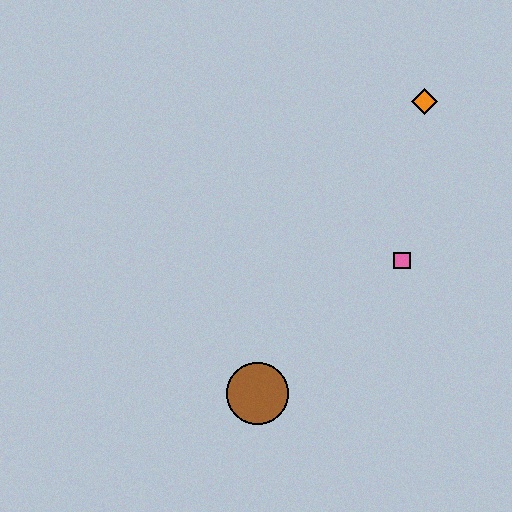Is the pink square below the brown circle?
No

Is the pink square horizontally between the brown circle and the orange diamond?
Yes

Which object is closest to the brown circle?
The pink square is closest to the brown circle.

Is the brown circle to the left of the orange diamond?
Yes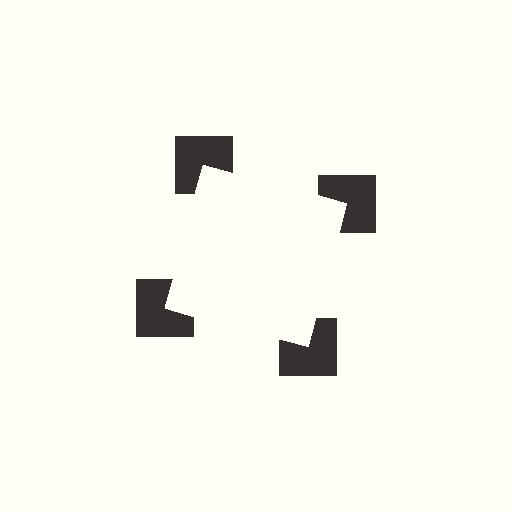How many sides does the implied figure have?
4 sides.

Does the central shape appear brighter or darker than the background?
It typically appears slightly brighter than the background, even though no actual brightness change is drawn.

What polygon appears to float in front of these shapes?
An illusory square — its edges are inferred from the aligned wedge cuts in the notched squares, not physically drawn.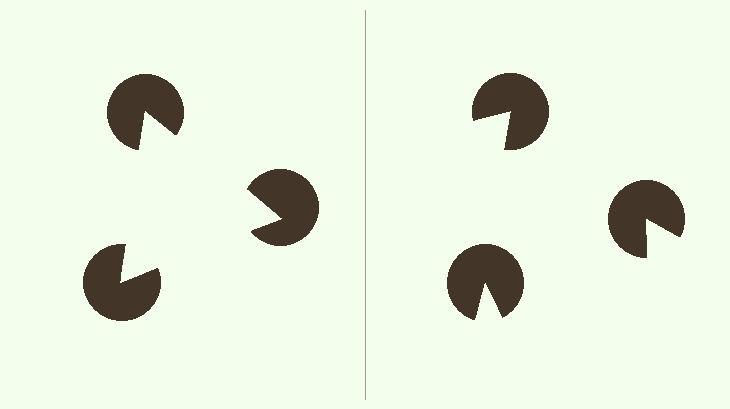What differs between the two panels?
The pac-man discs are positioned identically on both sides; only the wedge orientations differ. On the left they align to a triangle; on the right they are misaligned.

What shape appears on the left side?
An illusory triangle.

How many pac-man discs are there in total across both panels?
6 — 3 on each side.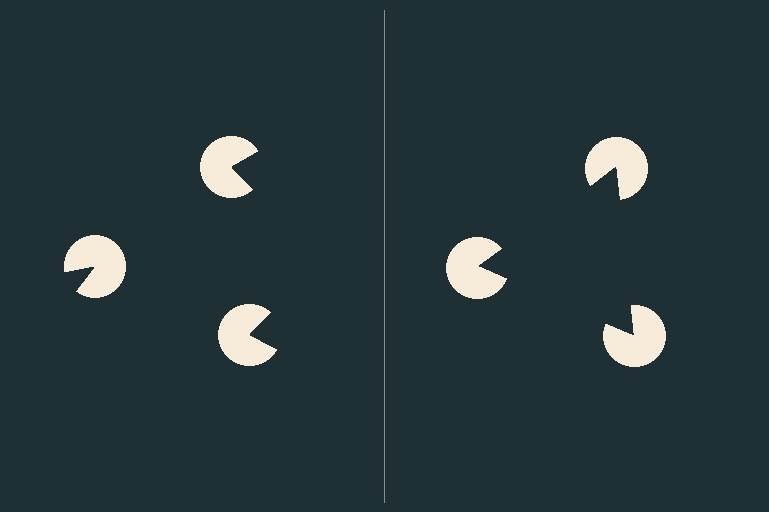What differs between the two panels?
The pac-man discs are positioned identically on both sides; only the wedge orientations differ. On the right they align to a triangle; on the left they are misaligned.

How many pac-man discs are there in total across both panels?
6 — 3 on each side.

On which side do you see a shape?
An illusory triangle appears on the right side. On the left side the wedge cuts are rotated, so no coherent shape forms.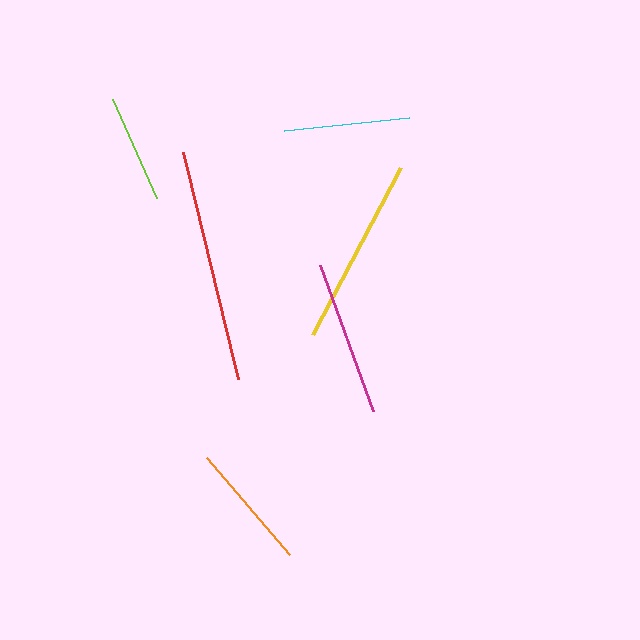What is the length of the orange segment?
The orange segment is approximately 127 pixels long.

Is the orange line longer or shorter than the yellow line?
The yellow line is longer than the orange line.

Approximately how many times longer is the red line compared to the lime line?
The red line is approximately 2.2 times the length of the lime line.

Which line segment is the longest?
The red line is the longest at approximately 234 pixels.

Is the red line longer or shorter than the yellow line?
The red line is longer than the yellow line.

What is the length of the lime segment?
The lime segment is approximately 108 pixels long.